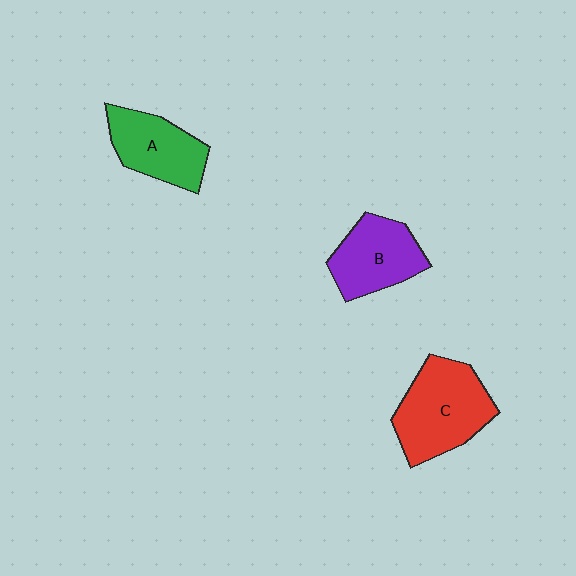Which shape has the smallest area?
Shape A (green).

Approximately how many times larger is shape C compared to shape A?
Approximately 1.3 times.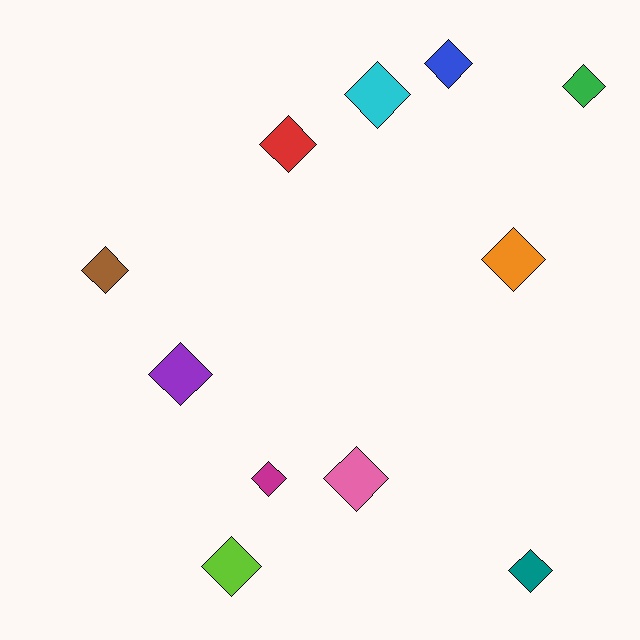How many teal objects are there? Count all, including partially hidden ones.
There is 1 teal object.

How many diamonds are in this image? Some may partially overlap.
There are 11 diamonds.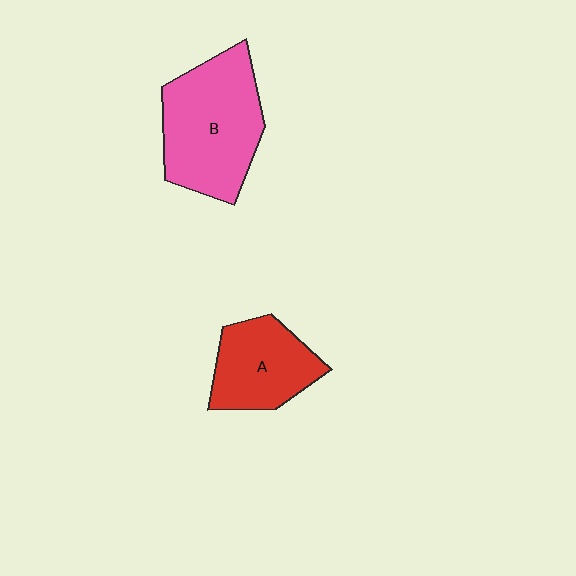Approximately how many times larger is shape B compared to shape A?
Approximately 1.5 times.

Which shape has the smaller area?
Shape A (red).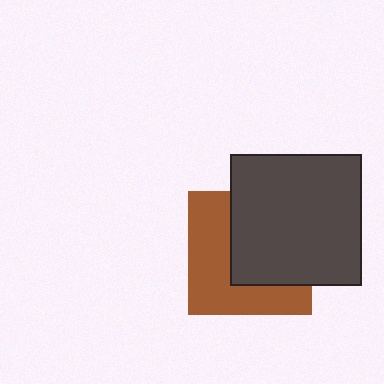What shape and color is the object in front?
The object in front is a dark gray square.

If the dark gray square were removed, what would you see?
You would see the complete brown square.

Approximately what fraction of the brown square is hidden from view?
Roughly 50% of the brown square is hidden behind the dark gray square.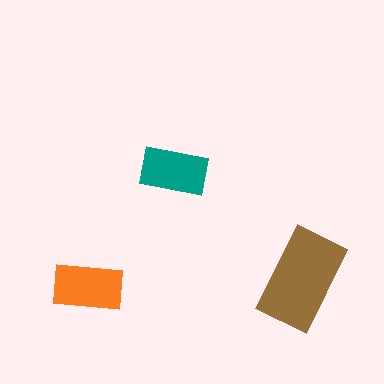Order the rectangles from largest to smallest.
the brown one, the orange one, the teal one.